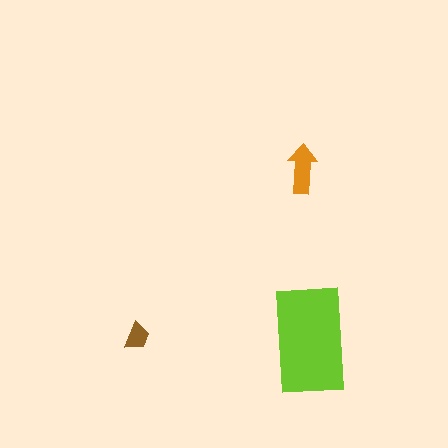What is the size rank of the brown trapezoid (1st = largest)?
3rd.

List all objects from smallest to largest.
The brown trapezoid, the orange arrow, the lime rectangle.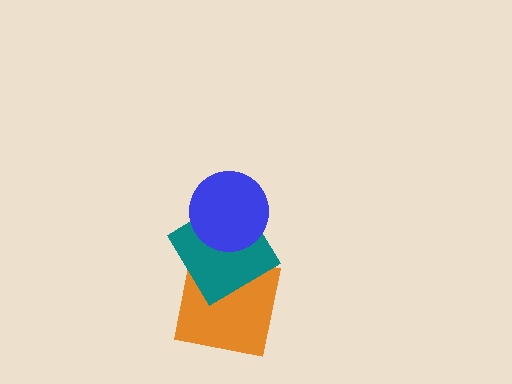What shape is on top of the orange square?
The teal diamond is on top of the orange square.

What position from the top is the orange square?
The orange square is 3rd from the top.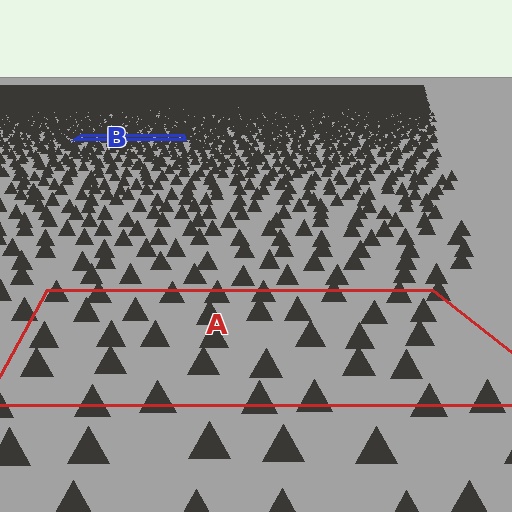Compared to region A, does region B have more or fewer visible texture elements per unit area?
Region B has more texture elements per unit area — they are packed more densely because it is farther away.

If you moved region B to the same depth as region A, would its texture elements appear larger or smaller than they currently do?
They would appear larger. At a closer depth, the same texture elements are projected at a bigger on-screen size.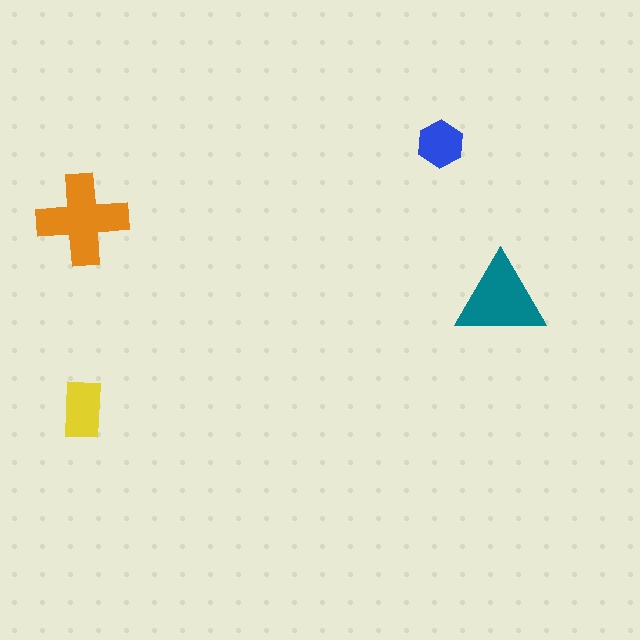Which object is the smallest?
The blue hexagon.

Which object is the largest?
The orange cross.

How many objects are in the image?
There are 4 objects in the image.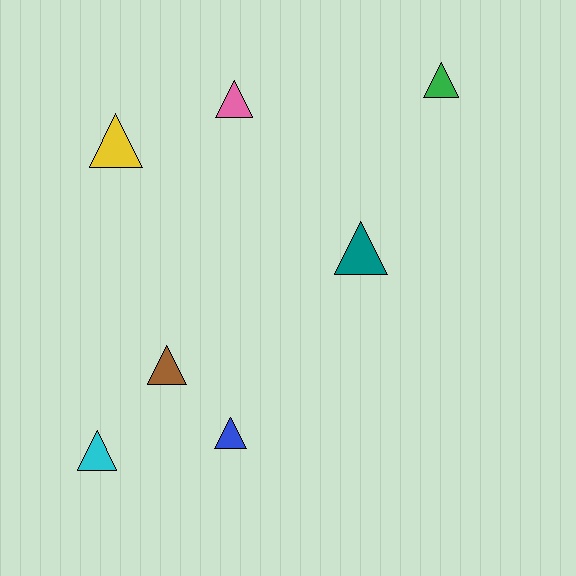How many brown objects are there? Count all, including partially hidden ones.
There is 1 brown object.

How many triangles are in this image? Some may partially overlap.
There are 7 triangles.